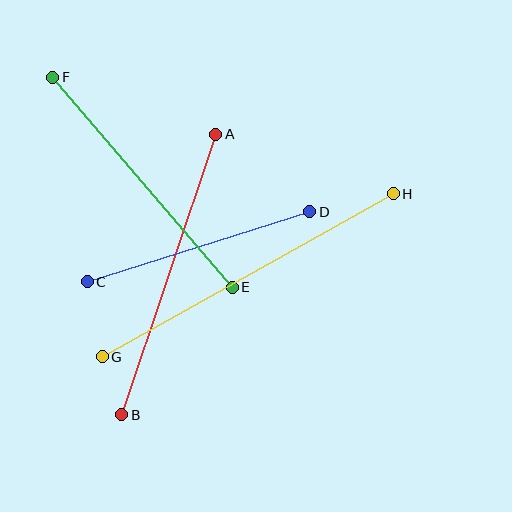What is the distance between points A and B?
The distance is approximately 296 pixels.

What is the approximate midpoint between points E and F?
The midpoint is at approximately (143, 182) pixels.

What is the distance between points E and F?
The distance is approximately 277 pixels.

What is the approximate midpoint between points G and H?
The midpoint is at approximately (248, 275) pixels.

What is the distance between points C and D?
The distance is approximately 233 pixels.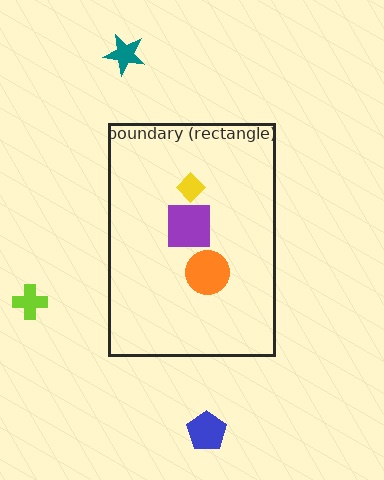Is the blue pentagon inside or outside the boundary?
Outside.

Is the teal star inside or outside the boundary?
Outside.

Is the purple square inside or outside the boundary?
Inside.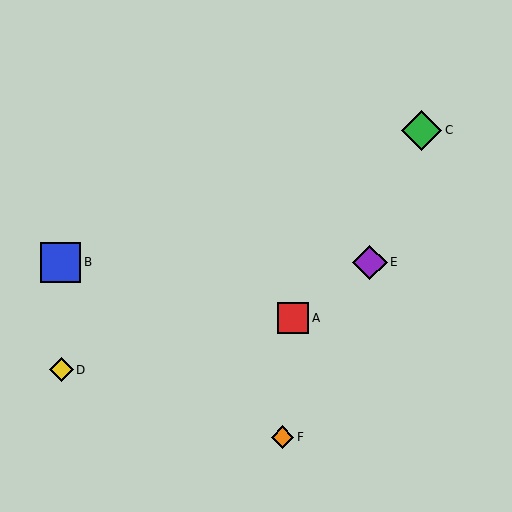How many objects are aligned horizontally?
2 objects (B, E) are aligned horizontally.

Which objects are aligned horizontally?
Objects B, E are aligned horizontally.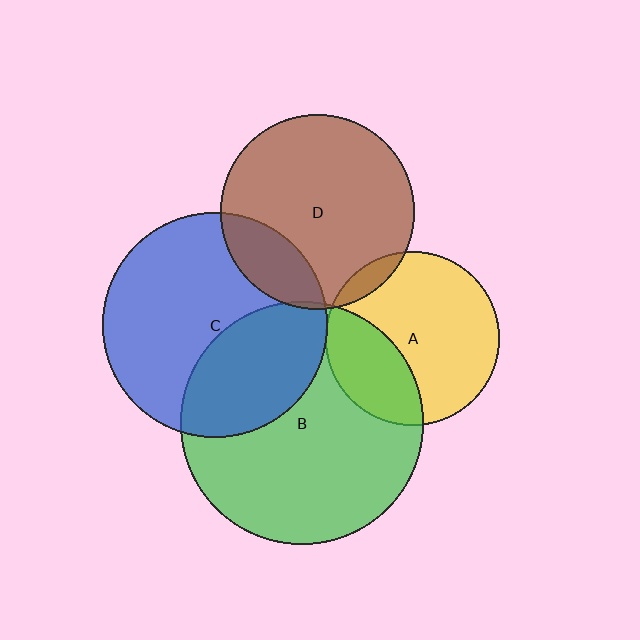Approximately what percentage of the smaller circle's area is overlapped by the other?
Approximately 5%.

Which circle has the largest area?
Circle B (green).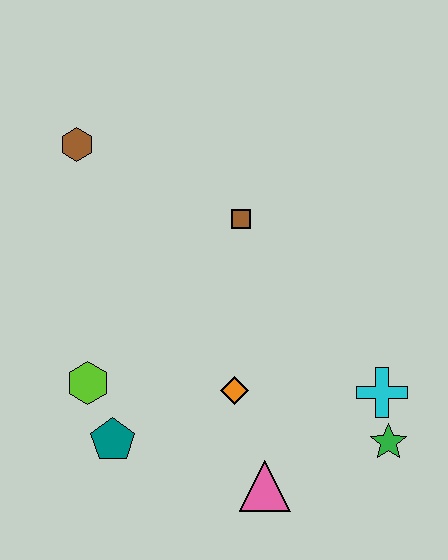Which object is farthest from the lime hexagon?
The green star is farthest from the lime hexagon.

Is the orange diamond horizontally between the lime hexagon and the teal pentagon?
No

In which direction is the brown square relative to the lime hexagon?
The brown square is above the lime hexagon.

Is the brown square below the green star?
No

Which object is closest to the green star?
The cyan cross is closest to the green star.